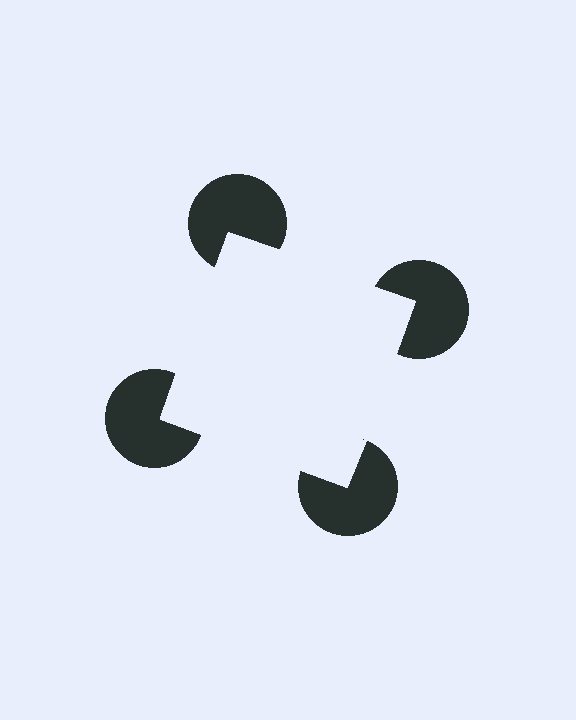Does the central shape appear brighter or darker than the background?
It typically appears slightly brighter than the background, even though no actual brightness change is drawn.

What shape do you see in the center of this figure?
An illusory square — its edges are inferred from the aligned wedge cuts in the pac-man discs, not physically drawn.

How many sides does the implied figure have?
4 sides.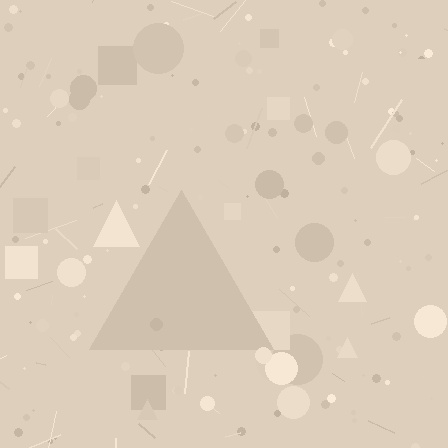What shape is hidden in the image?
A triangle is hidden in the image.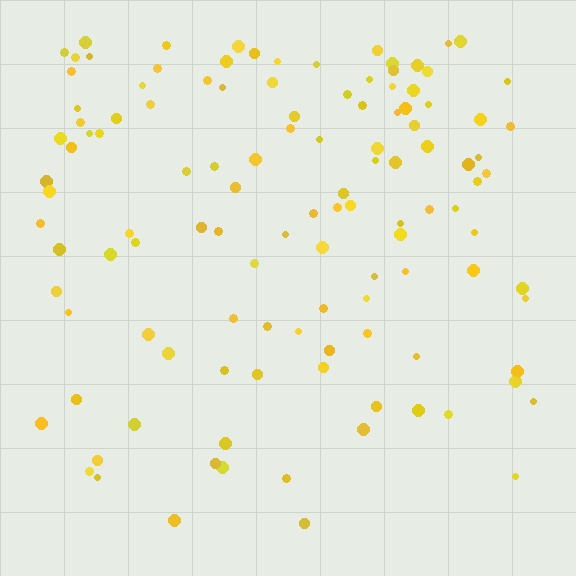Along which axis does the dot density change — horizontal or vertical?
Vertical.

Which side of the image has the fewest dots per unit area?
The bottom.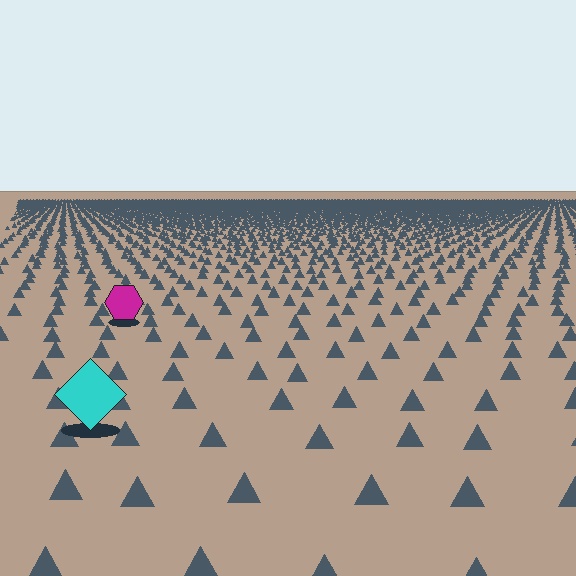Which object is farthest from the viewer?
The magenta hexagon is farthest from the viewer. It appears smaller and the ground texture around it is denser.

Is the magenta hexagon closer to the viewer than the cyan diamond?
No. The cyan diamond is closer — you can tell from the texture gradient: the ground texture is coarser near it.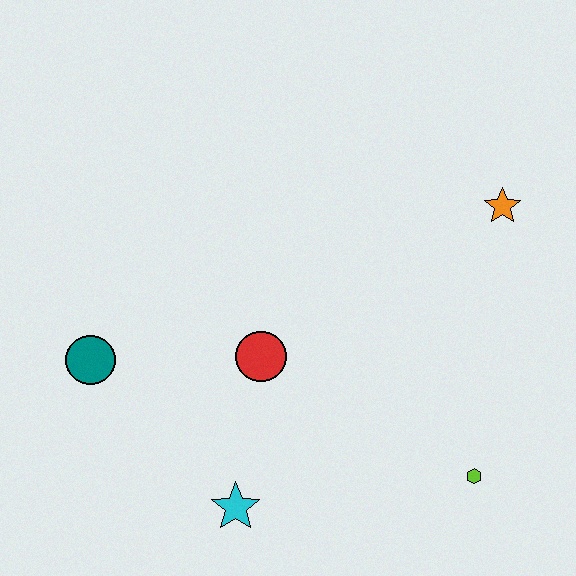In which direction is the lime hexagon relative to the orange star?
The lime hexagon is below the orange star.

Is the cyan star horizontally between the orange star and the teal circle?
Yes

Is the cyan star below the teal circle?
Yes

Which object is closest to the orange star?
The lime hexagon is closest to the orange star.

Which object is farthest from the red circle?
The orange star is farthest from the red circle.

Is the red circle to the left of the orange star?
Yes